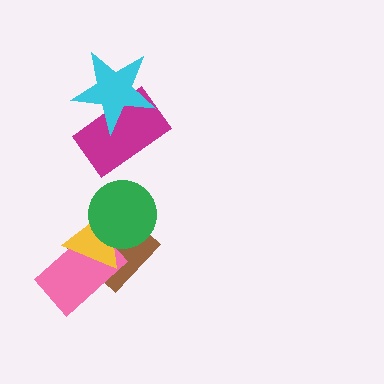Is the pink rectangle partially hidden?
Yes, it is partially covered by another shape.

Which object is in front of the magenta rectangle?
The cyan star is in front of the magenta rectangle.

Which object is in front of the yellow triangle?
The green circle is in front of the yellow triangle.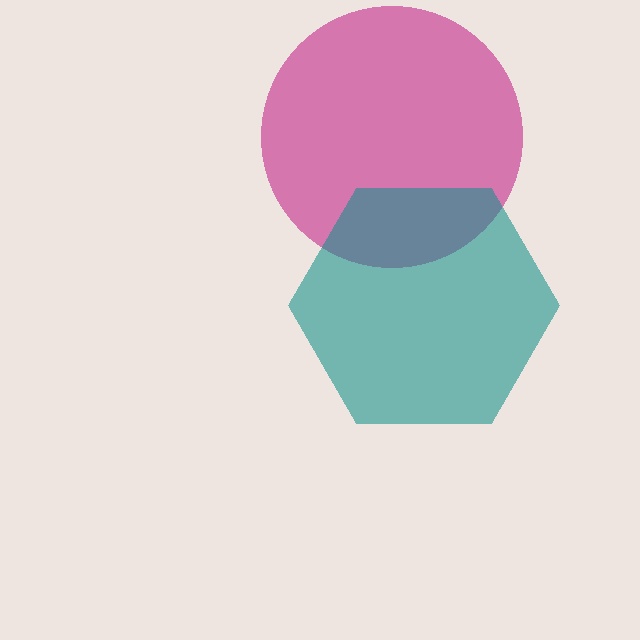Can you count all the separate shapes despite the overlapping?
Yes, there are 2 separate shapes.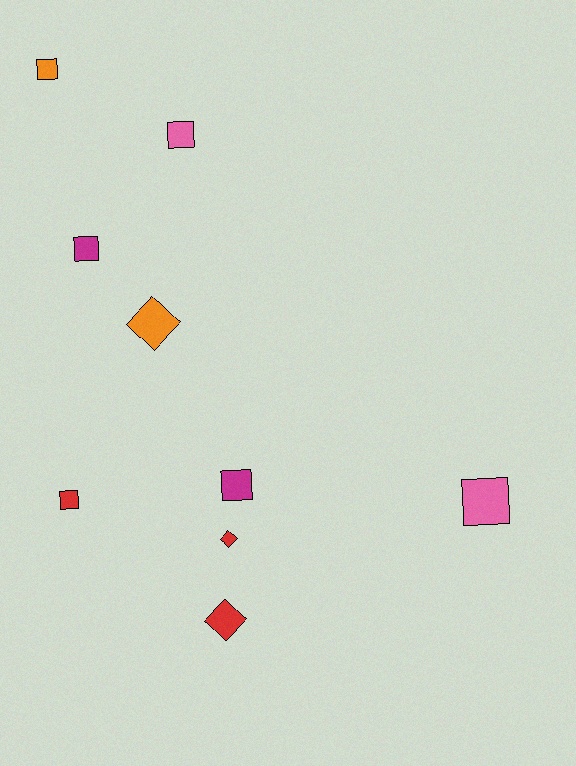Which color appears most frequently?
Red, with 3 objects.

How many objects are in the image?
There are 9 objects.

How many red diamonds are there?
There are 2 red diamonds.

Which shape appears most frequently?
Square, with 6 objects.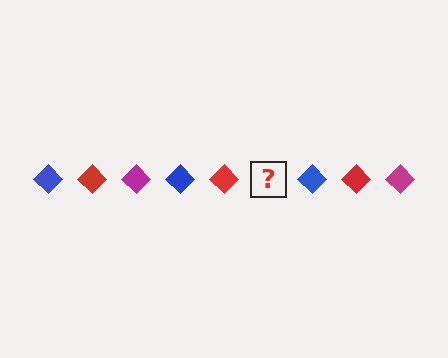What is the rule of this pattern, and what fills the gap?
The rule is that the pattern cycles through blue, red, magenta diamonds. The gap should be filled with a magenta diamond.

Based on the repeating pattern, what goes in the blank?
The blank should be a magenta diamond.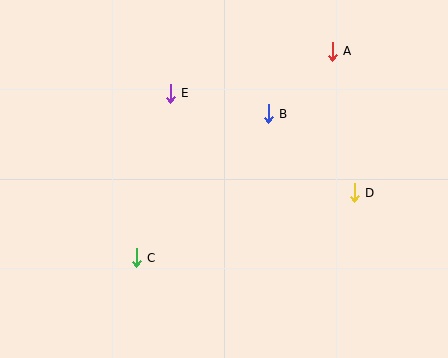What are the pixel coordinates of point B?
Point B is at (268, 114).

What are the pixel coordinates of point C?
Point C is at (136, 258).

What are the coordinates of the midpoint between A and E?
The midpoint between A and E is at (251, 72).